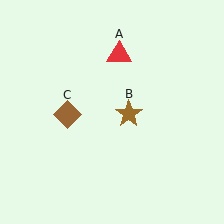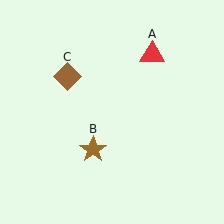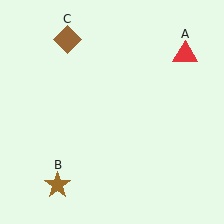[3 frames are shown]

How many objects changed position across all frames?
3 objects changed position: red triangle (object A), brown star (object B), brown diamond (object C).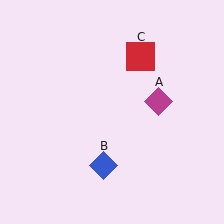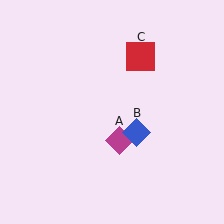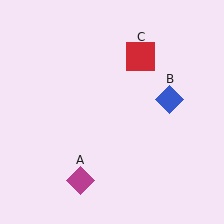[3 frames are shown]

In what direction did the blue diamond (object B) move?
The blue diamond (object B) moved up and to the right.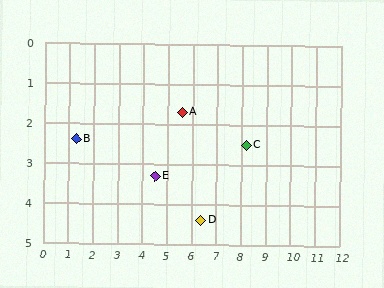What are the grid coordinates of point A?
Point A is at approximately (5.6, 1.7).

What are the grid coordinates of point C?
Point C is at approximately (8.2, 2.5).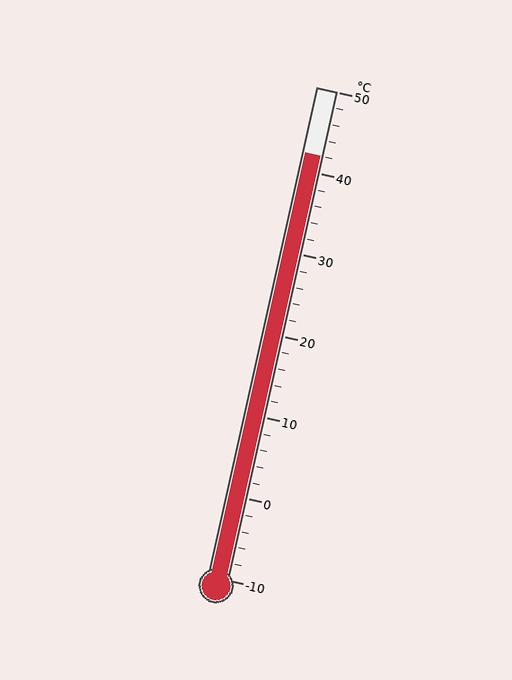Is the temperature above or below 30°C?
The temperature is above 30°C.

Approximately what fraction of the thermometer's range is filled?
The thermometer is filled to approximately 85% of its range.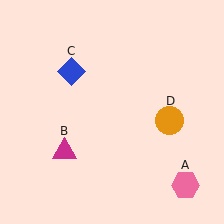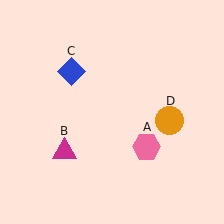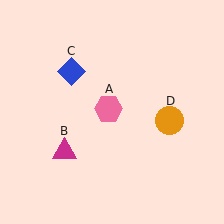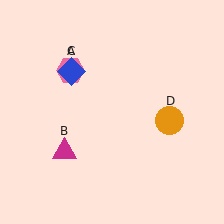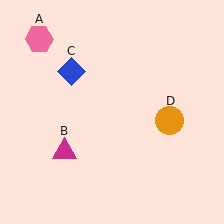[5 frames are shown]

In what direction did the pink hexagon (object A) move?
The pink hexagon (object A) moved up and to the left.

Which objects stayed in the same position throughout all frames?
Magenta triangle (object B) and blue diamond (object C) and orange circle (object D) remained stationary.